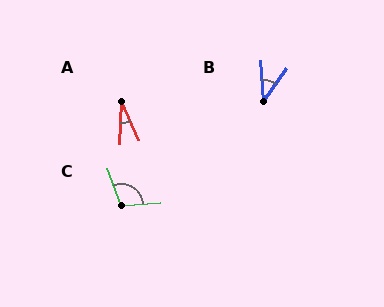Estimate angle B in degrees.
Approximately 40 degrees.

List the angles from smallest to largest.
A (27°), B (40°), C (106°).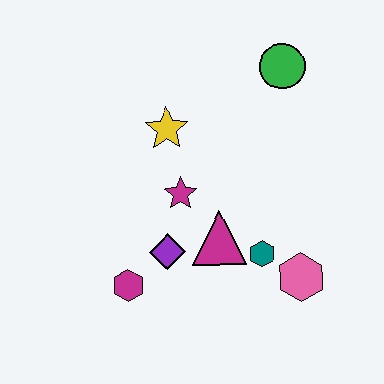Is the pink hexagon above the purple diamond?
No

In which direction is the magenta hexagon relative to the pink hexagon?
The magenta hexagon is to the left of the pink hexagon.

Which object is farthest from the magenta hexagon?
The green circle is farthest from the magenta hexagon.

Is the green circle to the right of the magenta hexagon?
Yes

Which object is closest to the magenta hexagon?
The purple diamond is closest to the magenta hexagon.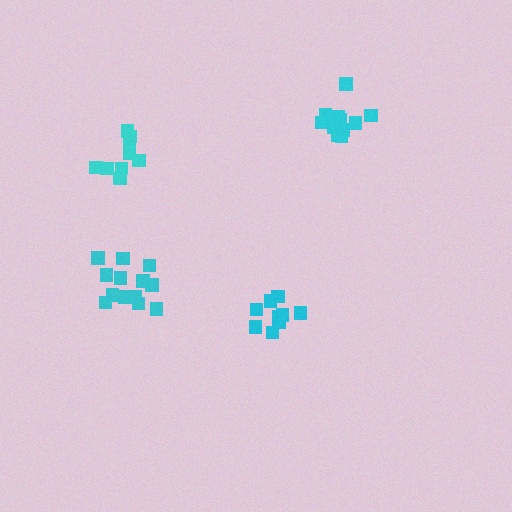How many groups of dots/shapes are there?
There are 4 groups.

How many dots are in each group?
Group 1: 9 dots, Group 2: 13 dots, Group 3: 9 dots, Group 4: 14 dots (45 total).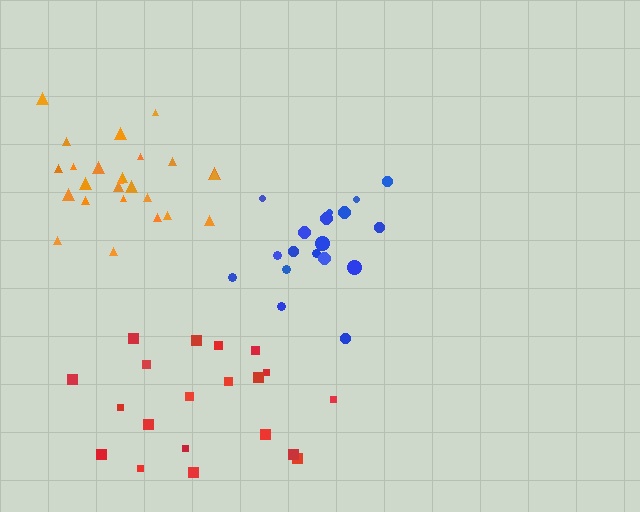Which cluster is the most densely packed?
Orange.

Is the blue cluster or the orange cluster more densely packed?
Orange.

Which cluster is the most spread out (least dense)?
Red.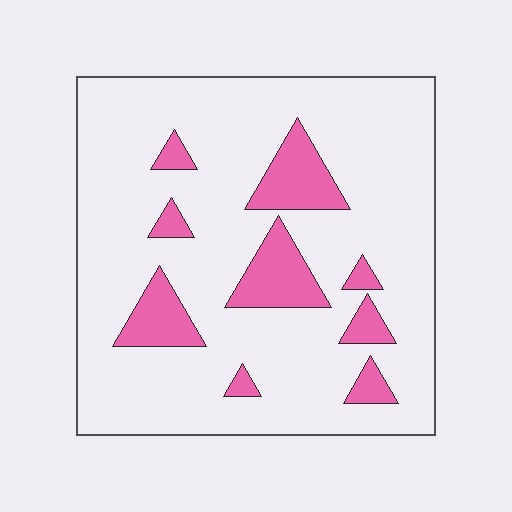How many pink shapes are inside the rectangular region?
9.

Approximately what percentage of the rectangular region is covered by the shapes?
Approximately 15%.